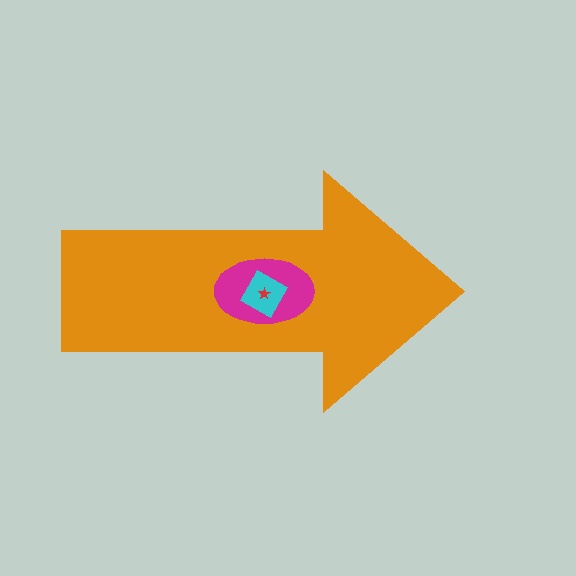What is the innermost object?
The red star.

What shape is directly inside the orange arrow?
The magenta ellipse.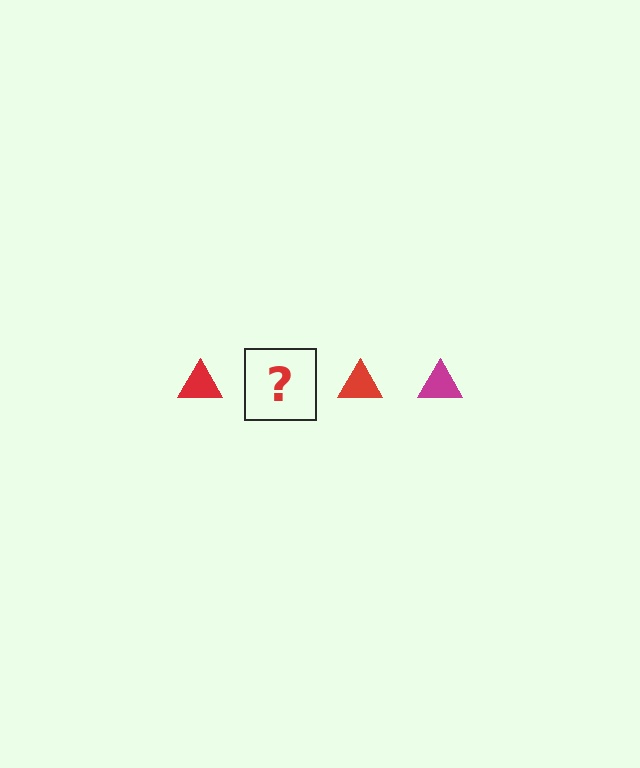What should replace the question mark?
The question mark should be replaced with a magenta triangle.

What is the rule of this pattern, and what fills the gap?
The rule is that the pattern cycles through red, magenta triangles. The gap should be filled with a magenta triangle.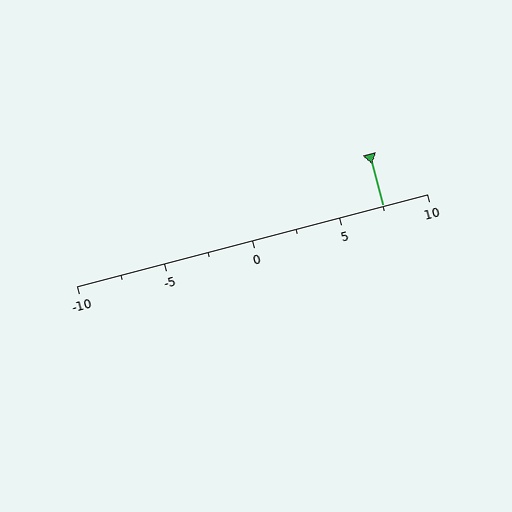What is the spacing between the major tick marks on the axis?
The major ticks are spaced 5 apart.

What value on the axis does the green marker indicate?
The marker indicates approximately 7.5.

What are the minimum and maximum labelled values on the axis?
The axis runs from -10 to 10.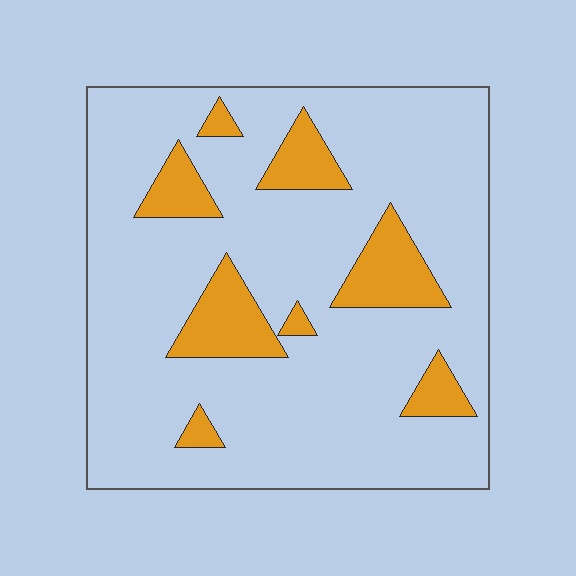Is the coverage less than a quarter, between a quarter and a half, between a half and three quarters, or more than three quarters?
Less than a quarter.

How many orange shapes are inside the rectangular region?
8.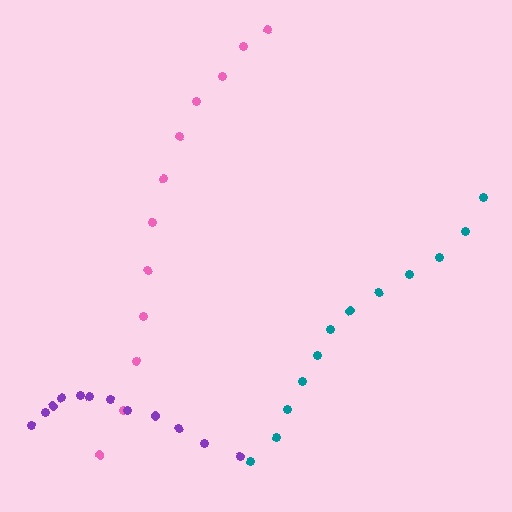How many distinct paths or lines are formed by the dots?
There are 3 distinct paths.